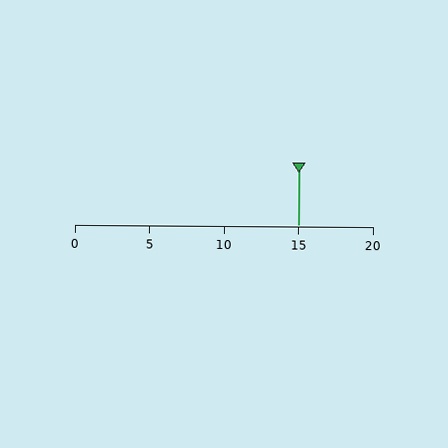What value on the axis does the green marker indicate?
The marker indicates approximately 15.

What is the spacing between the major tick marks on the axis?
The major ticks are spaced 5 apart.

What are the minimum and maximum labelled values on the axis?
The axis runs from 0 to 20.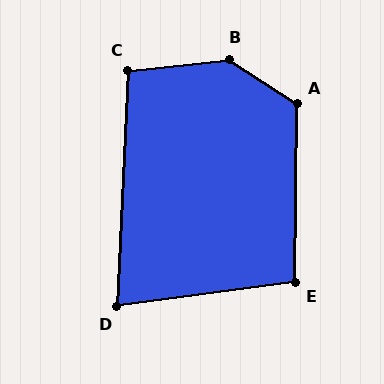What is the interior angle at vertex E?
Approximately 98 degrees (obtuse).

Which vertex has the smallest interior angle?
D, at approximately 80 degrees.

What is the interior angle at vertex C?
Approximately 99 degrees (obtuse).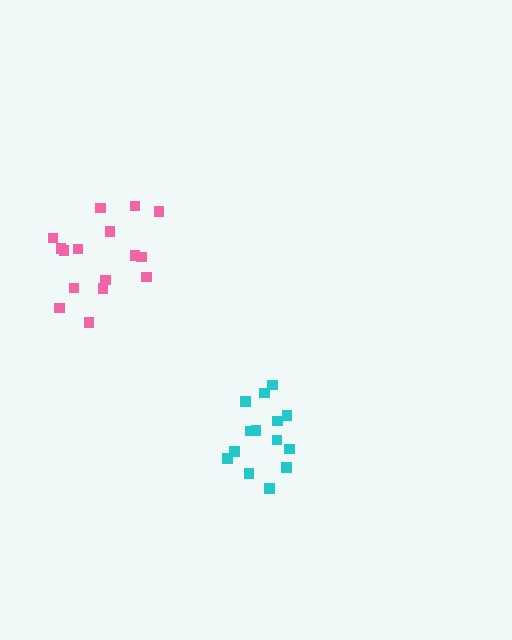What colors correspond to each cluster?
The clusters are colored: pink, cyan.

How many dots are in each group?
Group 1: 16 dots, Group 2: 14 dots (30 total).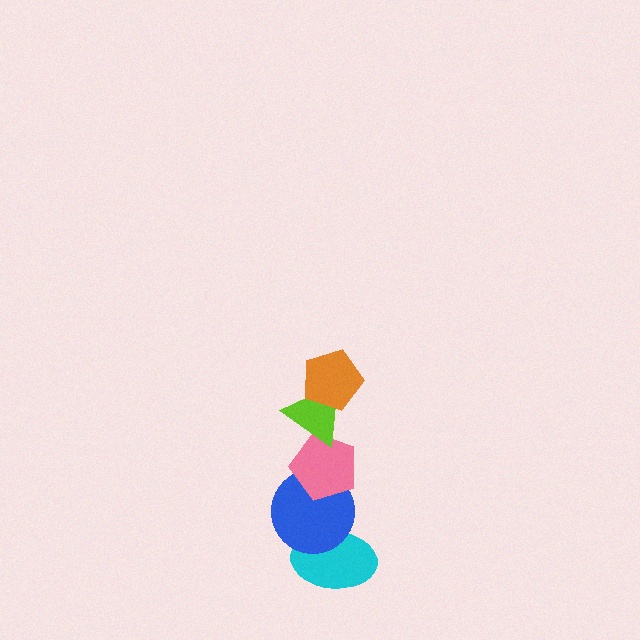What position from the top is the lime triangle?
The lime triangle is 2nd from the top.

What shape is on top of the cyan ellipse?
The blue circle is on top of the cyan ellipse.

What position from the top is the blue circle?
The blue circle is 4th from the top.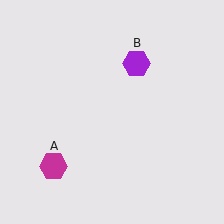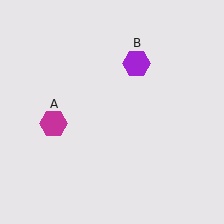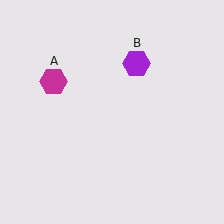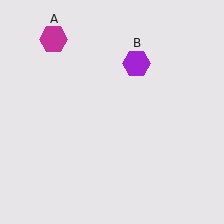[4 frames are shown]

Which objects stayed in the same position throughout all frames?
Purple hexagon (object B) remained stationary.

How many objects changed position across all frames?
1 object changed position: magenta hexagon (object A).